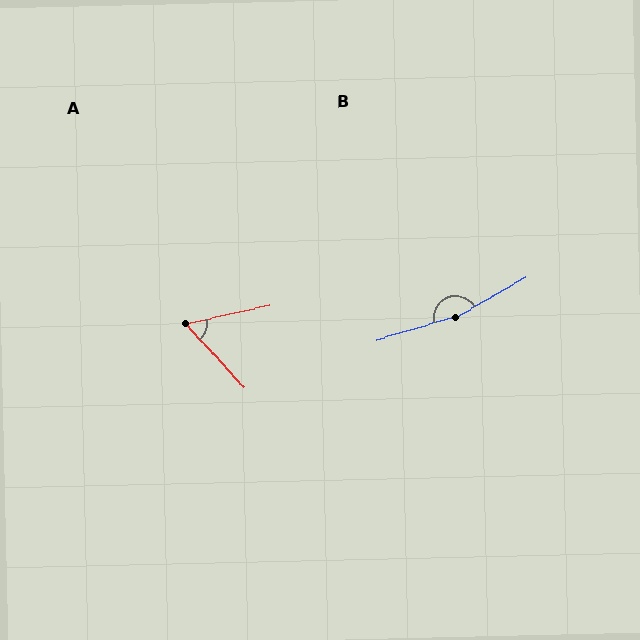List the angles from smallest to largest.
A (60°), B (168°).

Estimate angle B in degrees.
Approximately 168 degrees.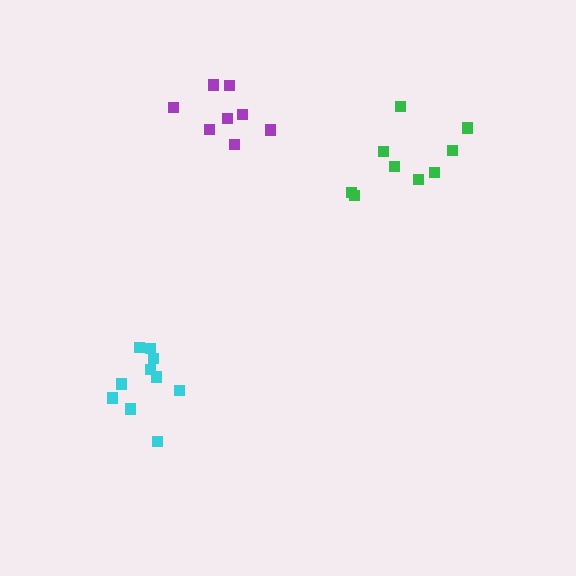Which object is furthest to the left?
The cyan cluster is leftmost.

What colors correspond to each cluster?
The clusters are colored: green, cyan, purple.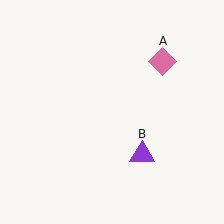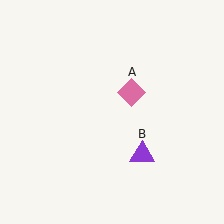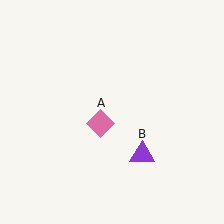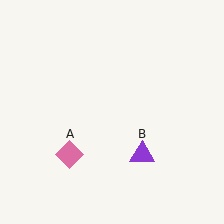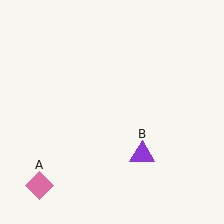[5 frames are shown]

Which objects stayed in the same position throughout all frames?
Purple triangle (object B) remained stationary.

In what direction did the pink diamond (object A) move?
The pink diamond (object A) moved down and to the left.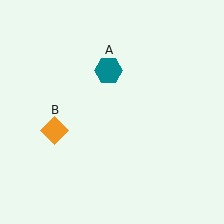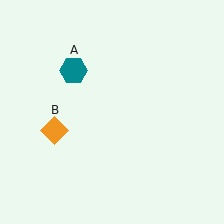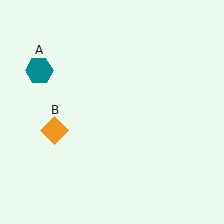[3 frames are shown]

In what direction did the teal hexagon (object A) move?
The teal hexagon (object A) moved left.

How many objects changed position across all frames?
1 object changed position: teal hexagon (object A).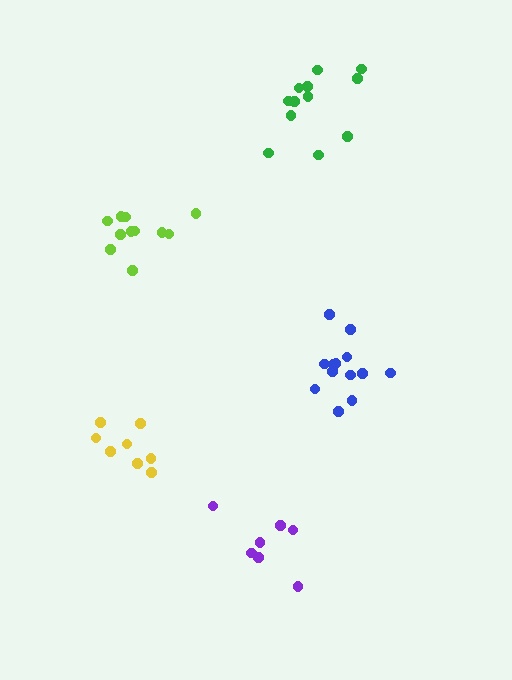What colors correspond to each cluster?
The clusters are colored: purple, blue, lime, green, yellow.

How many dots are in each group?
Group 1: 7 dots, Group 2: 13 dots, Group 3: 11 dots, Group 4: 12 dots, Group 5: 8 dots (51 total).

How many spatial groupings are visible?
There are 5 spatial groupings.